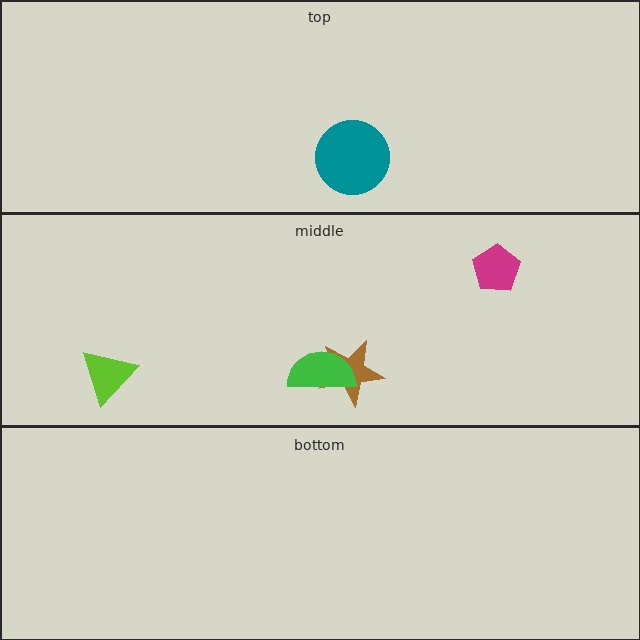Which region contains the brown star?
The middle region.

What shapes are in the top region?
The teal circle.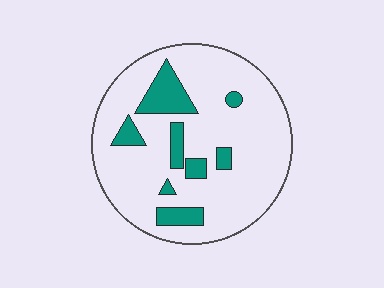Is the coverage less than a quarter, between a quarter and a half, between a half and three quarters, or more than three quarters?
Less than a quarter.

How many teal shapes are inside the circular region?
8.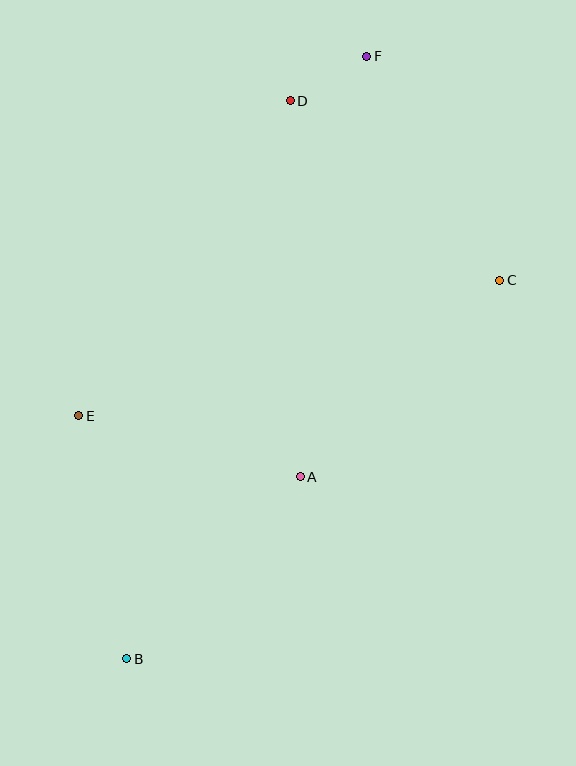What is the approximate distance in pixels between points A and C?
The distance between A and C is approximately 280 pixels.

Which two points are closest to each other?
Points D and F are closest to each other.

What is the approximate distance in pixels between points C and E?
The distance between C and E is approximately 442 pixels.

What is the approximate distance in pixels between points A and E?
The distance between A and E is approximately 230 pixels.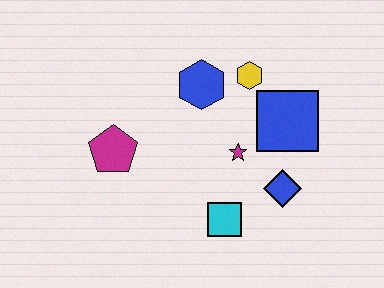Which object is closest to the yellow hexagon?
The blue hexagon is closest to the yellow hexagon.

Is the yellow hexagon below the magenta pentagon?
No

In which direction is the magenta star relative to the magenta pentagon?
The magenta star is to the right of the magenta pentagon.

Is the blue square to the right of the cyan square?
Yes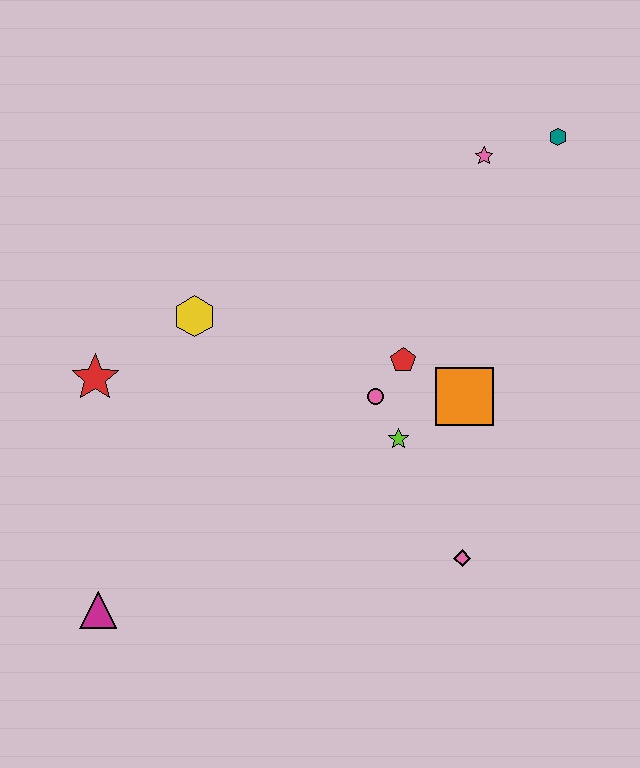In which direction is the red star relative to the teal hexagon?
The red star is to the left of the teal hexagon.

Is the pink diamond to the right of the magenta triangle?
Yes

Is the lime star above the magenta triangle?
Yes